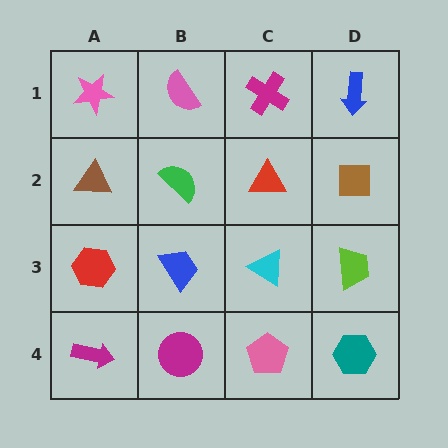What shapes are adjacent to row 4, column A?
A red hexagon (row 3, column A), a magenta circle (row 4, column B).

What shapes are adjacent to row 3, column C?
A red triangle (row 2, column C), a pink pentagon (row 4, column C), a blue trapezoid (row 3, column B), a lime trapezoid (row 3, column D).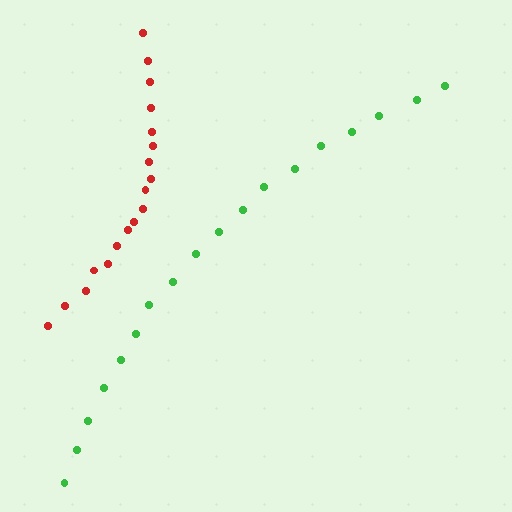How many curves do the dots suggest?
There are 2 distinct paths.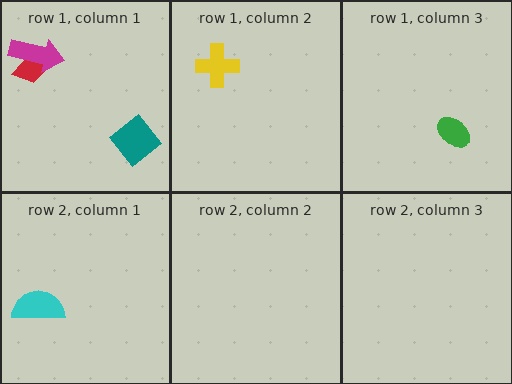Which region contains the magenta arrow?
The row 1, column 1 region.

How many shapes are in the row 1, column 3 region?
1.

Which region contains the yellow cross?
The row 1, column 2 region.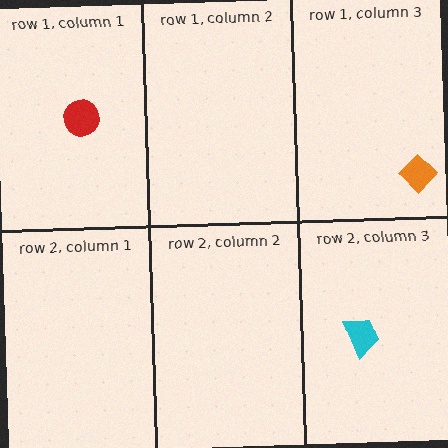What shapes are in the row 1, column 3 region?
The orange diamond.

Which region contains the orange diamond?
The row 1, column 3 region.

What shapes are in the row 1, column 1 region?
The red circle.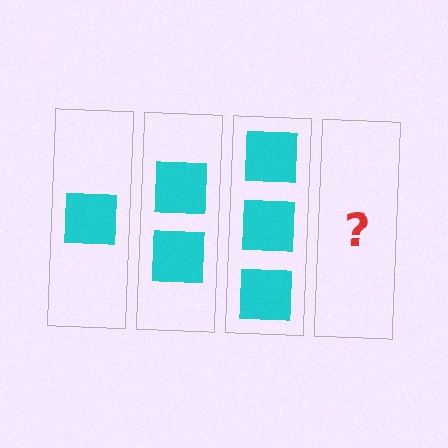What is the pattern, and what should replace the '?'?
The pattern is that each step adds one more square. The '?' should be 4 squares.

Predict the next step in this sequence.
The next step is 4 squares.